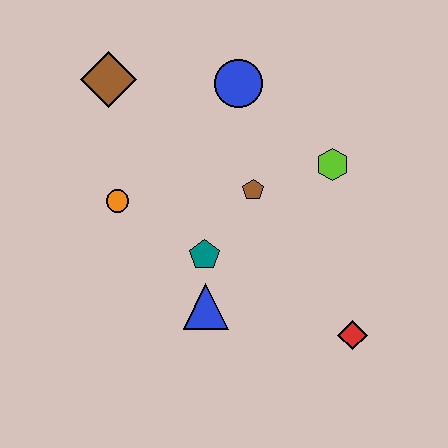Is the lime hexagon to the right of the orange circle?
Yes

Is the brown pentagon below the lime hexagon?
Yes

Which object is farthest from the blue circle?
The red diamond is farthest from the blue circle.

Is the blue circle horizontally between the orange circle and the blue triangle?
No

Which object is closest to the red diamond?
The blue triangle is closest to the red diamond.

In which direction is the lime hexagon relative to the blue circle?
The lime hexagon is to the right of the blue circle.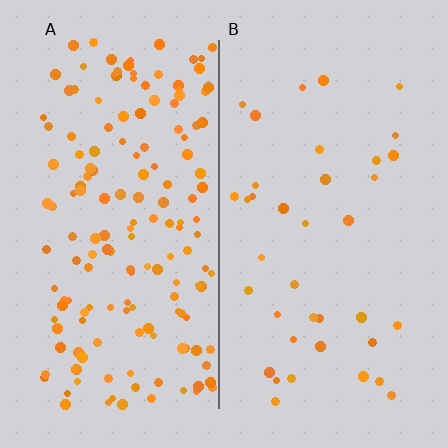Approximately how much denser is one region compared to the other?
Approximately 4.2× — region A over region B.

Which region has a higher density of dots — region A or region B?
A (the left).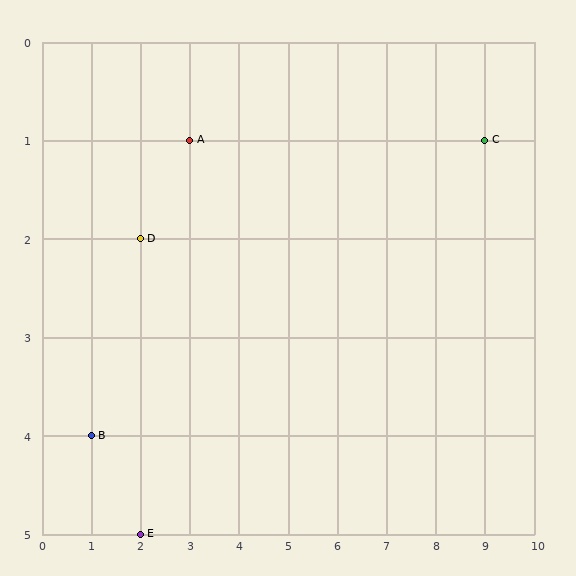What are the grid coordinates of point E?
Point E is at grid coordinates (2, 5).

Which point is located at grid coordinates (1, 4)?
Point B is at (1, 4).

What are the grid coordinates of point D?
Point D is at grid coordinates (2, 2).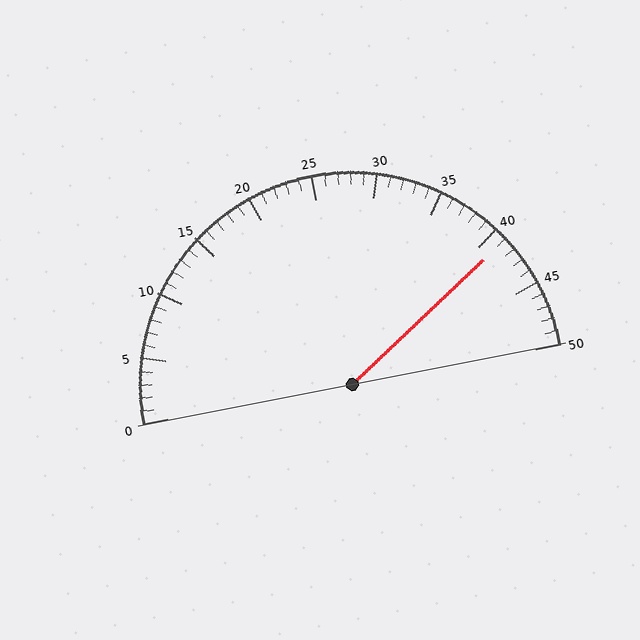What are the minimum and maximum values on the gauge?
The gauge ranges from 0 to 50.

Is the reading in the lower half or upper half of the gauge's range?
The reading is in the upper half of the range (0 to 50).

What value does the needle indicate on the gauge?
The needle indicates approximately 41.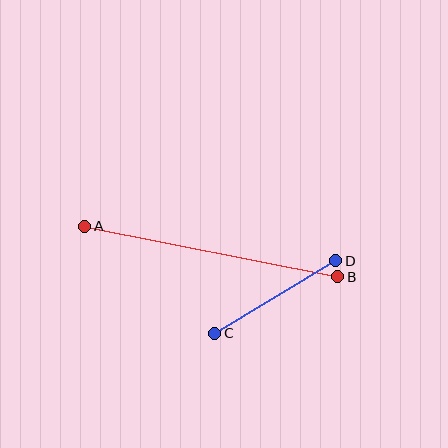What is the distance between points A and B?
The distance is approximately 258 pixels.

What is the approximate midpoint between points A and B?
The midpoint is at approximately (211, 251) pixels.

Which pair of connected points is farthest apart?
Points A and B are farthest apart.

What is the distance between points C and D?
The distance is approximately 141 pixels.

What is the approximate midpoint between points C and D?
The midpoint is at approximately (275, 297) pixels.